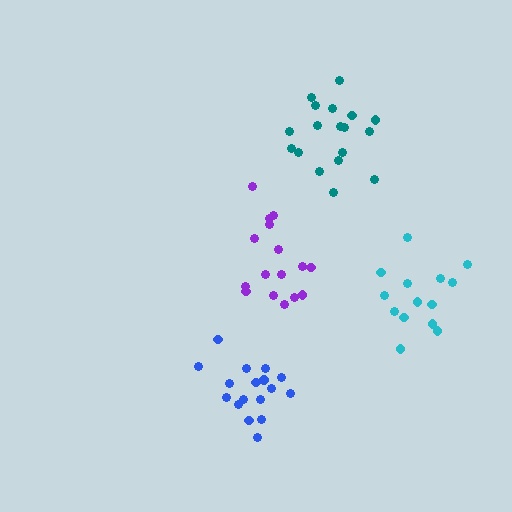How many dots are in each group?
Group 1: 14 dots, Group 2: 17 dots, Group 3: 18 dots, Group 4: 16 dots (65 total).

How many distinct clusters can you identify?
There are 4 distinct clusters.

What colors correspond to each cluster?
The clusters are colored: cyan, blue, teal, purple.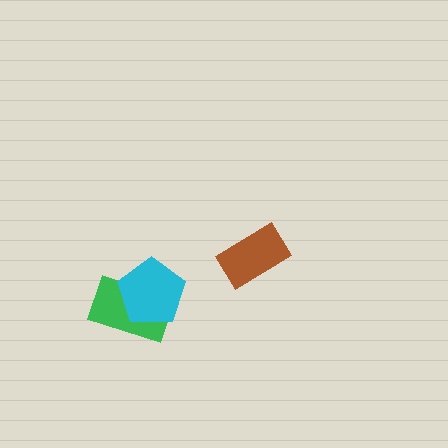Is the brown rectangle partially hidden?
No, no other shape covers it.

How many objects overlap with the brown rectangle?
0 objects overlap with the brown rectangle.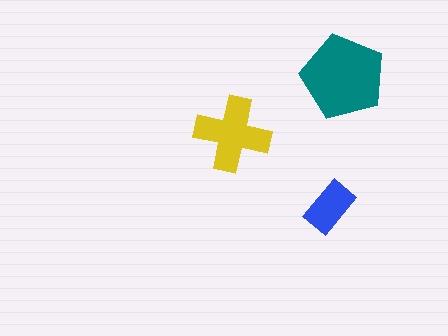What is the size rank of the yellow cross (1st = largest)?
2nd.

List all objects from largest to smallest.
The teal pentagon, the yellow cross, the blue rectangle.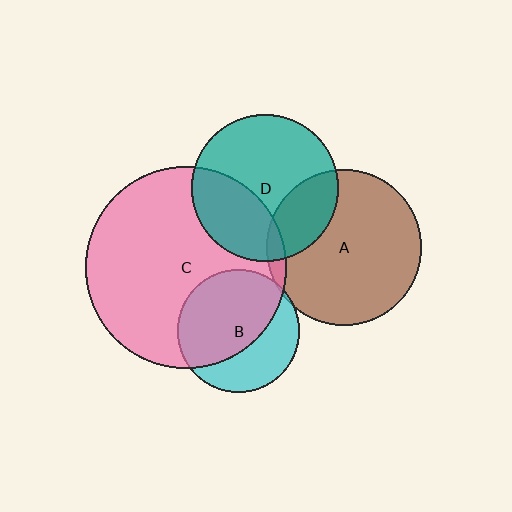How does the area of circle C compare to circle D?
Approximately 1.9 times.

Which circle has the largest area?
Circle C (pink).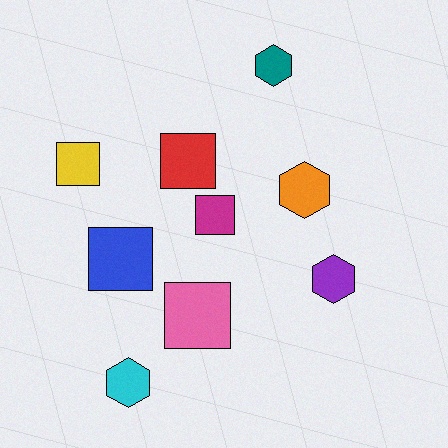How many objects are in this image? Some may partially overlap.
There are 9 objects.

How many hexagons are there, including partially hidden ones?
There are 4 hexagons.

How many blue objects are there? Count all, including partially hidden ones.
There is 1 blue object.